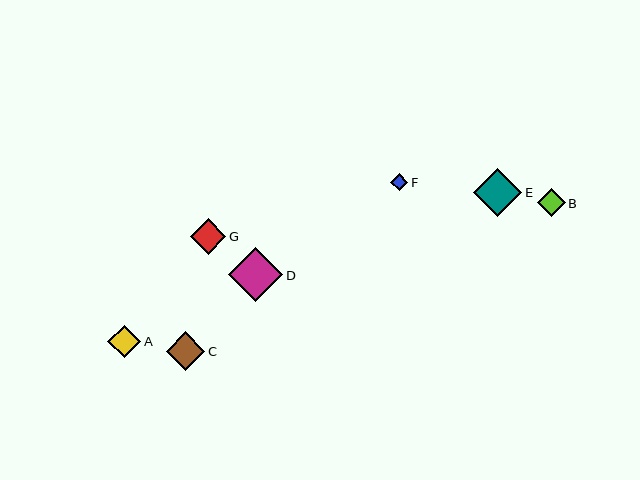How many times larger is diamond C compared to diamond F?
Diamond C is approximately 2.2 times the size of diamond F.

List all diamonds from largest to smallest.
From largest to smallest: D, E, C, G, A, B, F.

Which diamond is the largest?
Diamond D is the largest with a size of approximately 54 pixels.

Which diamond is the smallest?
Diamond F is the smallest with a size of approximately 17 pixels.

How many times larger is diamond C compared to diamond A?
Diamond C is approximately 1.2 times the size of diamond A.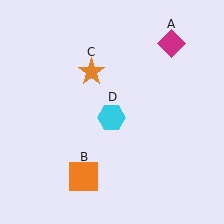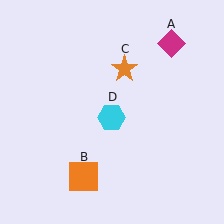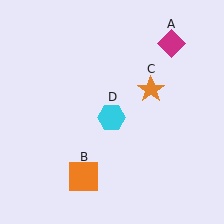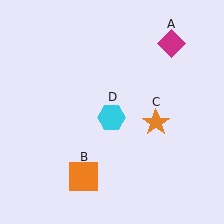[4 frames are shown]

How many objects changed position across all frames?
1 object changed position: orange star (object C).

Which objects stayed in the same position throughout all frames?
Magenta diamond (object A) and orange square (object B) and cyan hexagon (object D) remained stationary.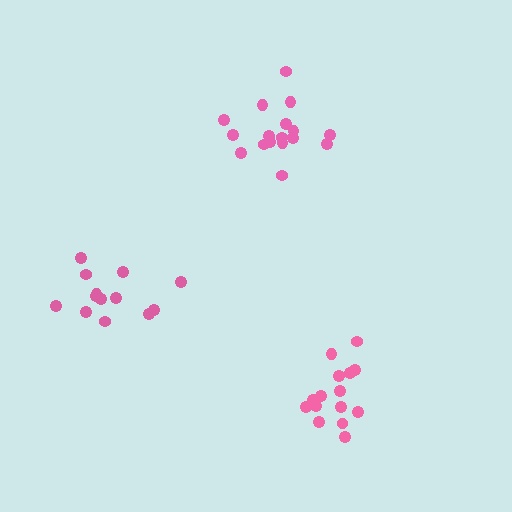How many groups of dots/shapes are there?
There are 3 groups.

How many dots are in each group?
Group 1: 15 dots, Group 2: 17 dots, Group 3: 13 dots (45 total).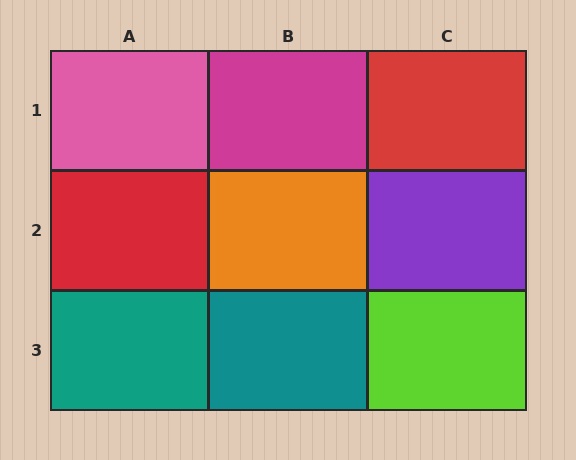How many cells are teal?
2 cells are teal.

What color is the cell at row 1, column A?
Pink.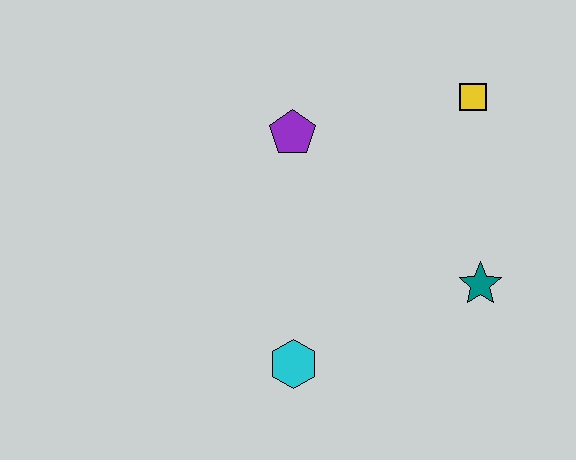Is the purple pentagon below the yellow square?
Yes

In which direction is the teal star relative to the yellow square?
The teal star is below the yellow square.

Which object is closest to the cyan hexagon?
The teal star is closest to the cyan hexagon.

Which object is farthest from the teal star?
The purple pentagon is farthest from the teal star.